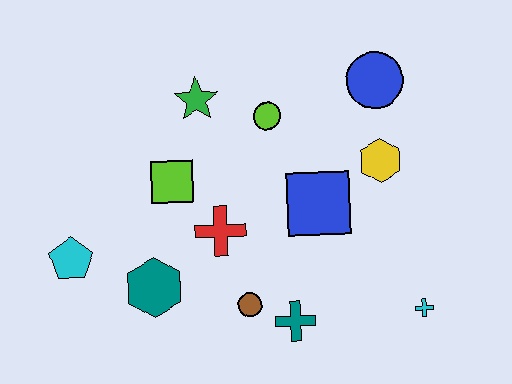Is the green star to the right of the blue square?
No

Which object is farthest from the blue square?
The cyan pentagon is farthest from the blue square.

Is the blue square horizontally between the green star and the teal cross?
No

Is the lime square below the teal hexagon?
No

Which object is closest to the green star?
The lime circle is closest to the green star.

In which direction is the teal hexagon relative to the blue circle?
The teal hexagon is to the left of the blue circle.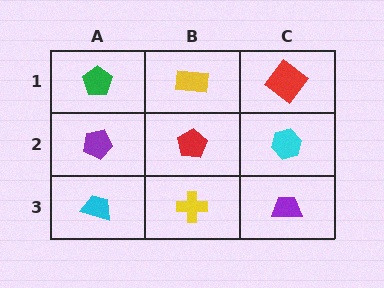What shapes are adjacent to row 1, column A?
A purple pentagon (row 2, column A), a yellow rectangle (row 1, column B).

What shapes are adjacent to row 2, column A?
A green pentagon (row 1, column A), a cyan trapezoid (row 3, column A), a red pentagon (row 2, column B).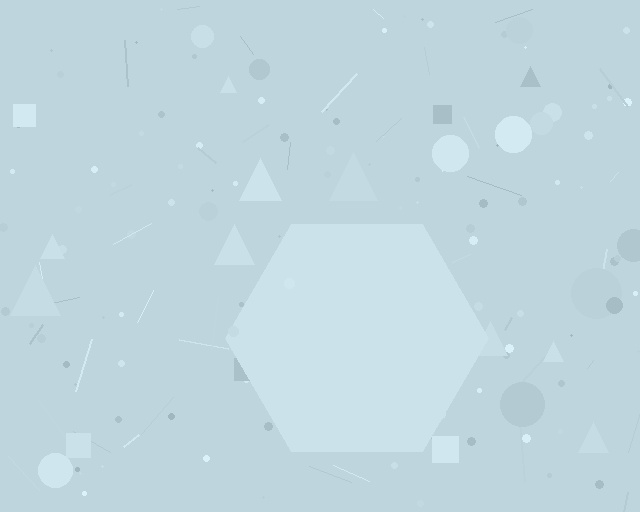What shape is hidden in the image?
A hexagon is hidden in the image.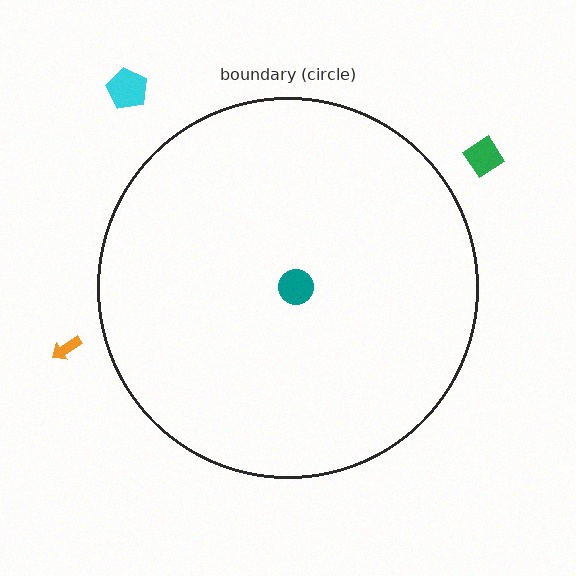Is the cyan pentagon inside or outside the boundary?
Outside.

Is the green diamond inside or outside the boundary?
Outside.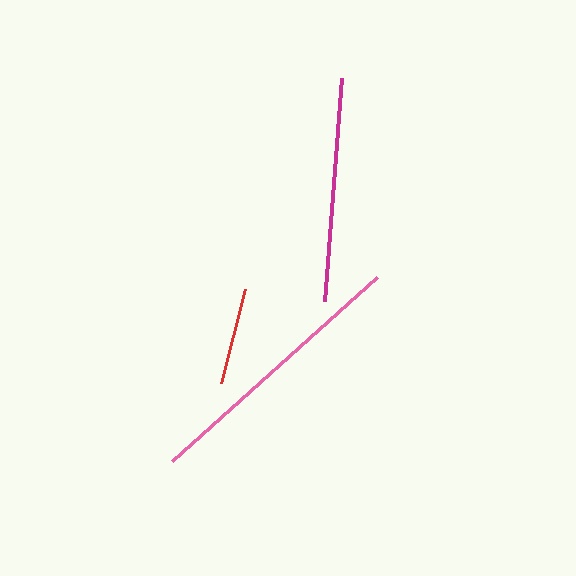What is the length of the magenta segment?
The magenta segment is approximately 224 pixels long.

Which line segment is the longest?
The pink line is the longest at approximately 275 pixels.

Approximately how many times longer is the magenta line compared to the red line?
The magenta line is approximately 2.3 times the length of the red line.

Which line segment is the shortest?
The red line is the shortest at approximately 97 pixels.